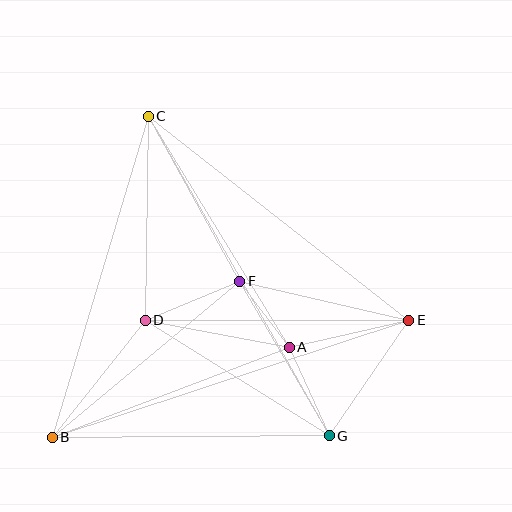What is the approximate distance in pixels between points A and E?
The distance between A and E is approximately 122 pixels.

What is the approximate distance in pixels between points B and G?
The distance between B and G is approximately 277 pixels.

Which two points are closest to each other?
Points A and F are closest to each other.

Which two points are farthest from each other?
Points B and E are farthest from each other.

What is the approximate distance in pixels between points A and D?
The distance between A and D is approximately 147 pixels.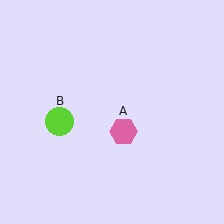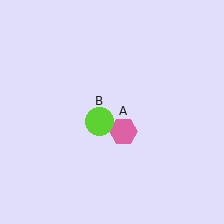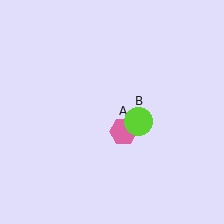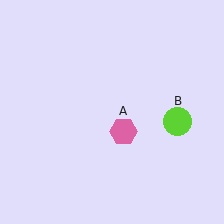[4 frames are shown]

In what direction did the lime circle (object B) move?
The lime circle (object B) moved right.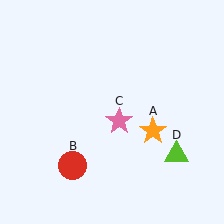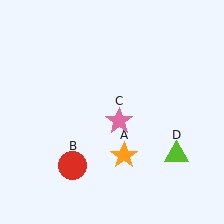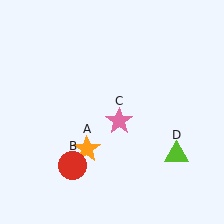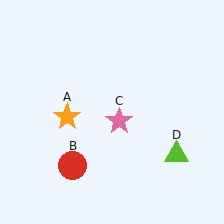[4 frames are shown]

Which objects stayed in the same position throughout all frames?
Red circle (object B) and pink star (object C) and lime triangle (object D) remained stationary.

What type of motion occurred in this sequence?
The orange star (object A) rotated clockwise around the center of the scene.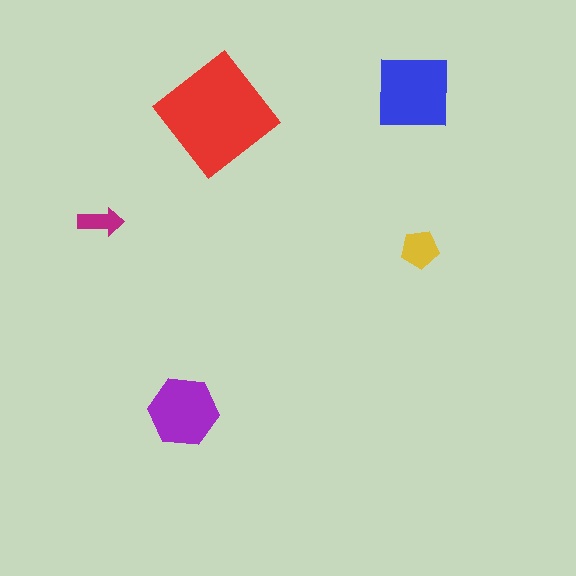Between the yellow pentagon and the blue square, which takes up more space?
The blue square.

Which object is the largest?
The red diamond.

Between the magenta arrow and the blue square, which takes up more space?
The blue square.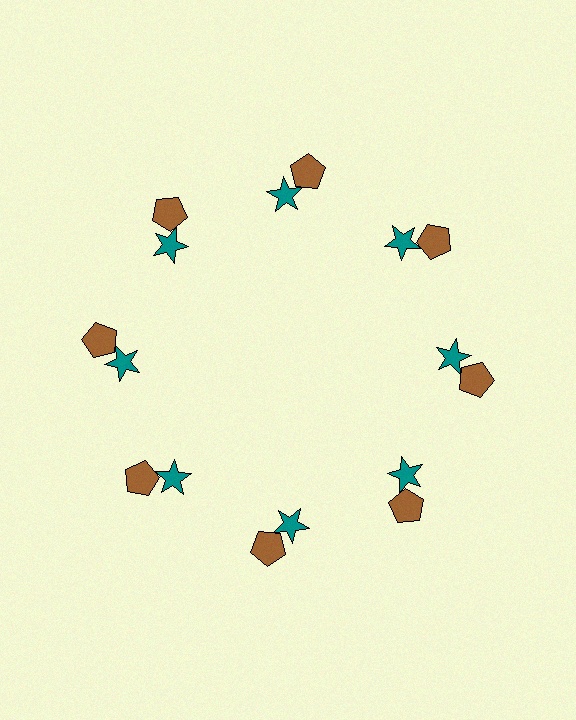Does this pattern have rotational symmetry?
Yes, this pattern has 8-fold rotational symmetry. It looks the same after rotating 45 degrees around the center.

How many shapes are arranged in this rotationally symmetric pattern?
There are 16 shapes, arranged in 8 groups of 2.